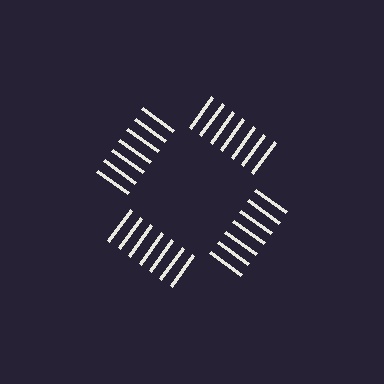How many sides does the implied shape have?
4 sides — the line-ends trace a square.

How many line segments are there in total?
28 — 7 along each of the 4 edges.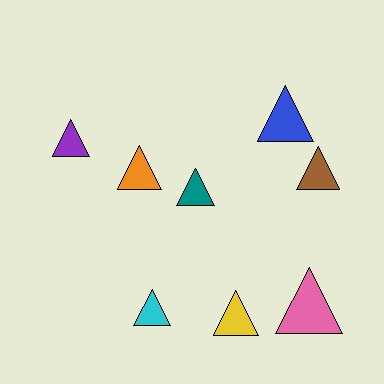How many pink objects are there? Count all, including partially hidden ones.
There is 1 pink object.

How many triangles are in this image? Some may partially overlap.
There are 8 triangles.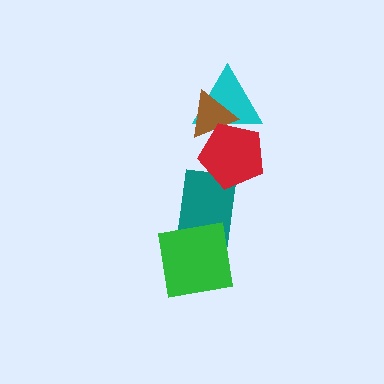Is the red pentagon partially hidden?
No, no other shape covers it.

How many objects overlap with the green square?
1 object overlaps with the green square.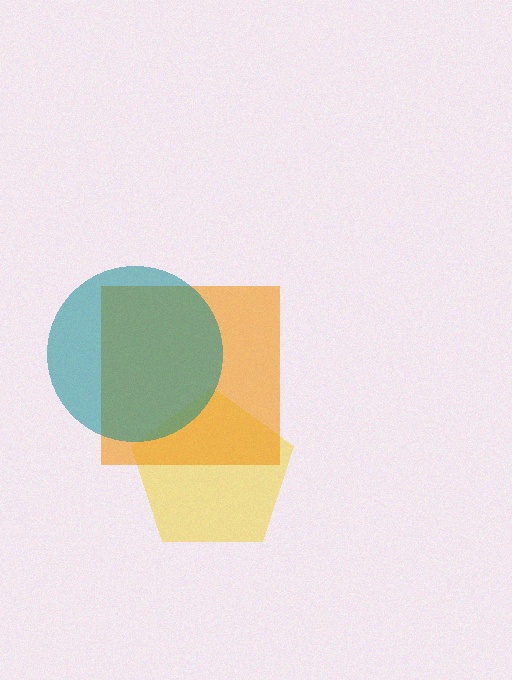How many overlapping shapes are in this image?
There are 3 overlapping shapes in the image.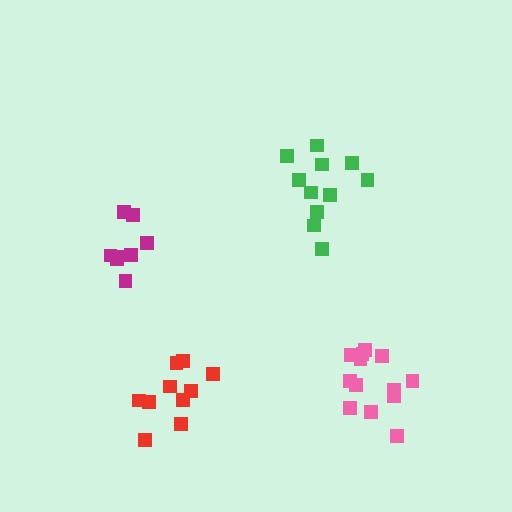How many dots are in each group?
Group 1: 13 dots, Group 2: 8 dots, Group 3: 11 dots, Group 4: 10 dots (42 total).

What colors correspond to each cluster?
The clusters are colored: pink, magenta, green, red.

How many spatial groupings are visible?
There are 4 spatial groupings.